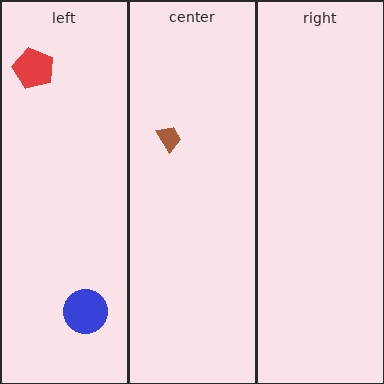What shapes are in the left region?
The blue circle, the red pentagon.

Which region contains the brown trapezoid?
The center region.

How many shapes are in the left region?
2.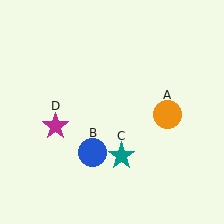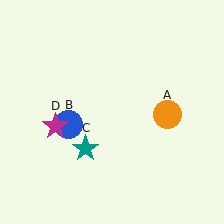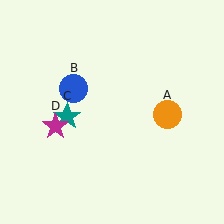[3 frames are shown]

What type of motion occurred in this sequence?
The blue circle (object B), teal star (object C) rotated clockwise around the center of the scene.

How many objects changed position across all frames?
2 objects changed position: blue circle (object B), teal star (object C).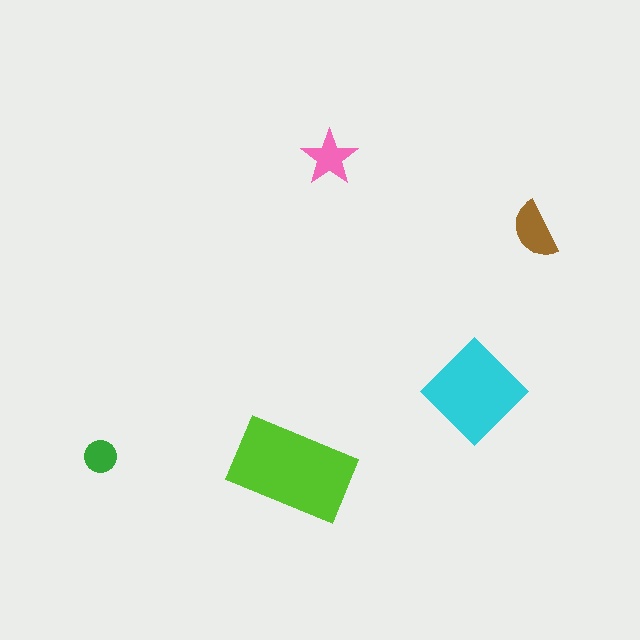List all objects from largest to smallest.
The lime rectangle, the cyan diamond, the brown semicircle, the pink star, the green circle.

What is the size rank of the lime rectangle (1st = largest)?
1st.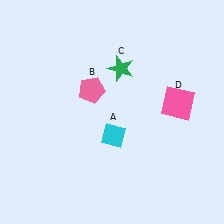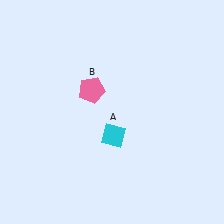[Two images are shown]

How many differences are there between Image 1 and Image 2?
There are 2 differences between the two images.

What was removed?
The pink square (D), the green star (C) were removed in Image 2.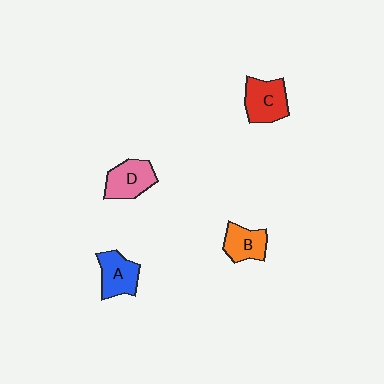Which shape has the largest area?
Shape C (red).